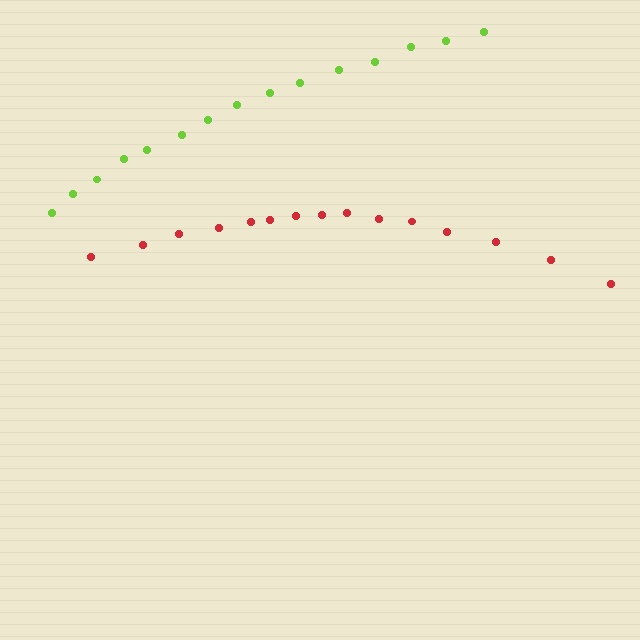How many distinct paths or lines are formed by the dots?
There are 2 distinct paths.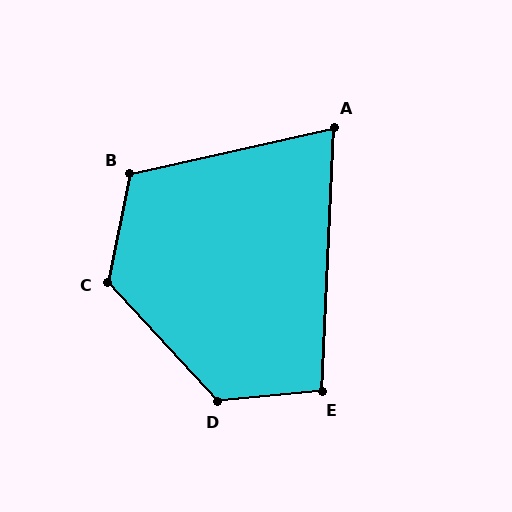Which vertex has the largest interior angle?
D, at approximately 127 degrees.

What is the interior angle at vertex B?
Approximately 114 degrees (obtuse).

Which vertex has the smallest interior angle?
A, at approximately 75 degrees.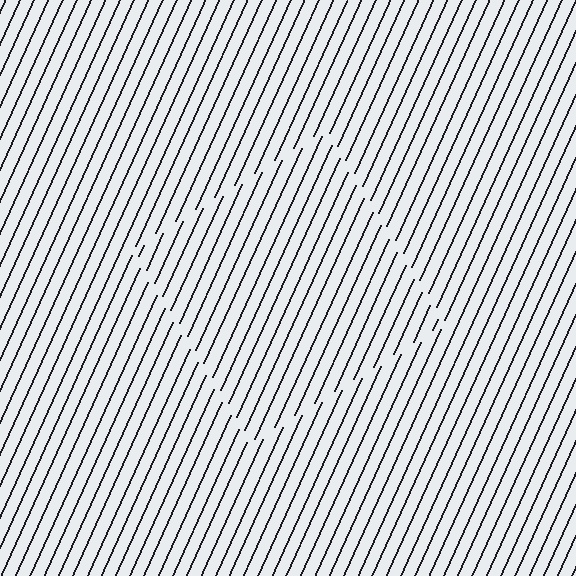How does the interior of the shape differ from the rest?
The interior of the shape contains the same grating, shifted by half a period — the contour is defined by the phase discontinuity where line-ends from the inner and outer gratings abut.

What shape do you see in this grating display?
An illusory square. The interior of the shape contains the same grating, shifted by half a period — the contour is defined by the phase discontinuity where line-ends from the inner and outer gratings abut.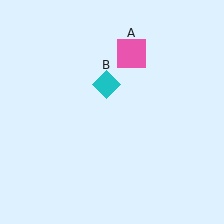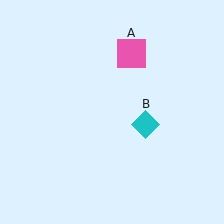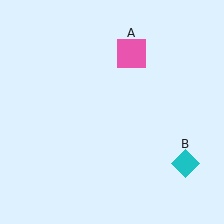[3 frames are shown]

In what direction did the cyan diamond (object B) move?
The cyan diamond (object B) moved down and to the right.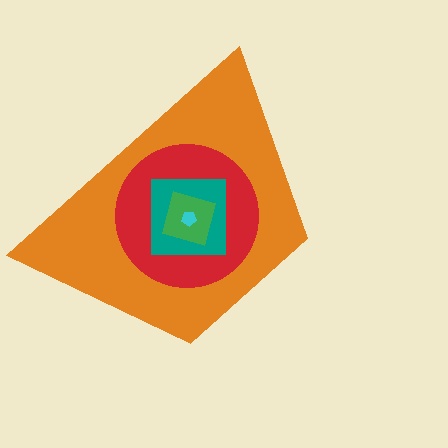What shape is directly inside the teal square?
The green diamond.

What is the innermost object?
The cyan pentagon.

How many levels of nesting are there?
5.